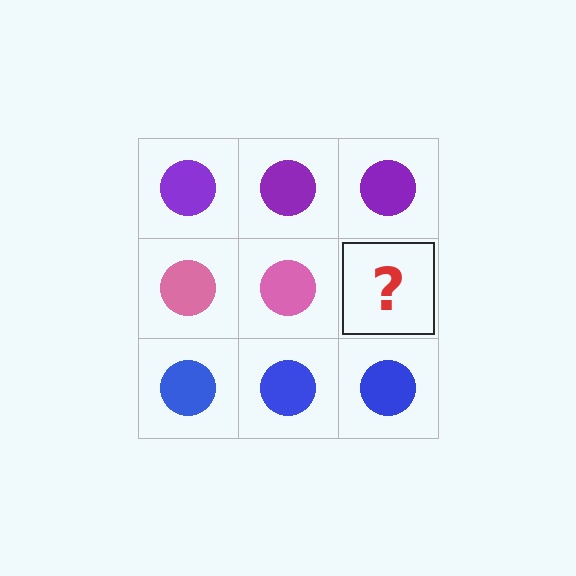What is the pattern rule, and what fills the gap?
The rule is that each row has a consistent color. The gap should be filled with a pink circle.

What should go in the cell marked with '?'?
The missing cell should contain a pink circle.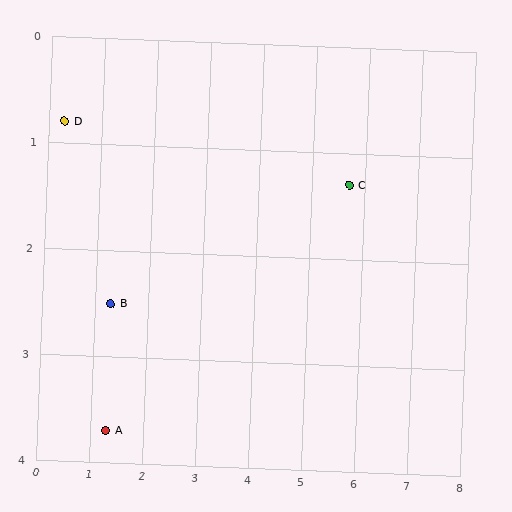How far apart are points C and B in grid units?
Points C and B are about 4.6 grid units apart.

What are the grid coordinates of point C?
Point C is at approximately (5.7, 1.3).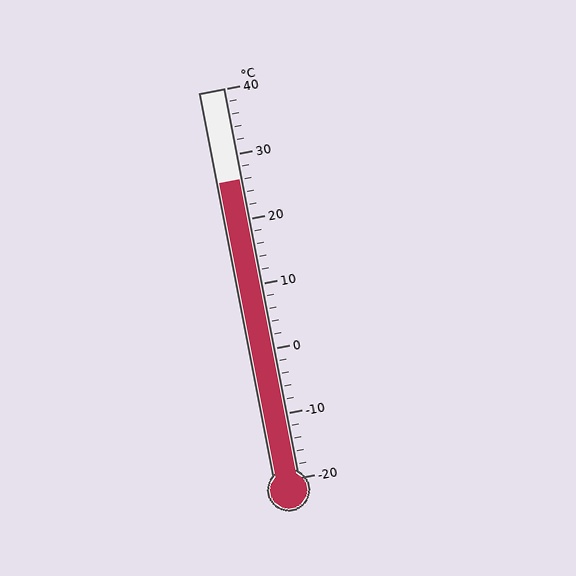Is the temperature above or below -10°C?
The temperature is above -10°C.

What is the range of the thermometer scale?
The thermometer scale ranges from -20°C to 40°C.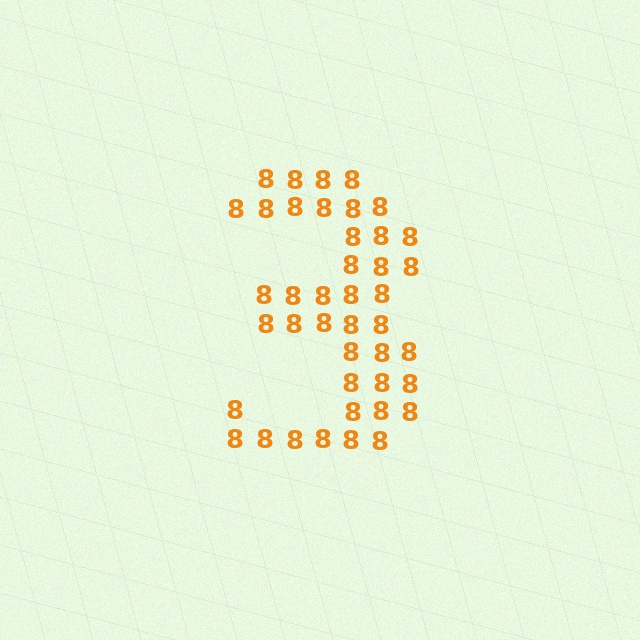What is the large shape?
The large shape is the digit 3.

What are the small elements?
The small elements are digit 8's.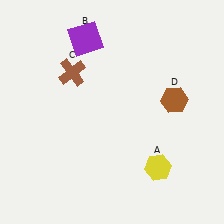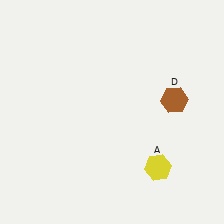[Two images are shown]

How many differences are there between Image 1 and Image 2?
There are 2 differences between the two images.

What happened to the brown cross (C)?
The brown cross (C) was removed in Image 2. It was in the top-left area of Image 1.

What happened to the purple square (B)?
The purple square (B) was removed in Image 2. It was in the top-left area of Image 1.